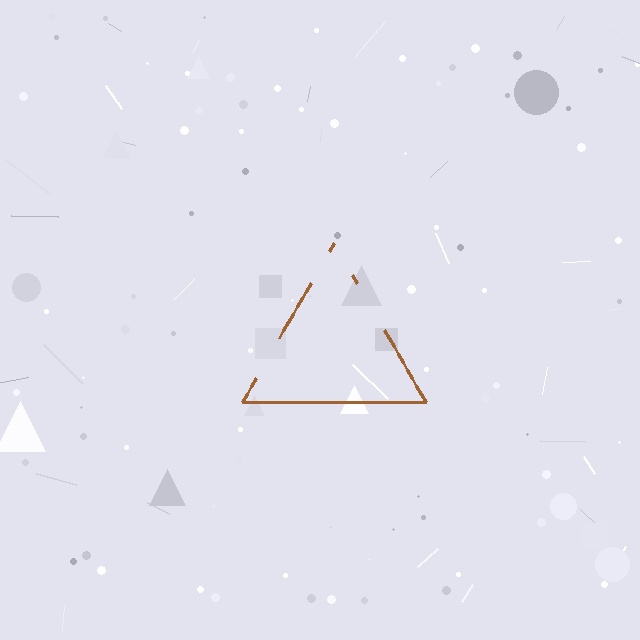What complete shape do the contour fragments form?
The contour fragments form a triangle.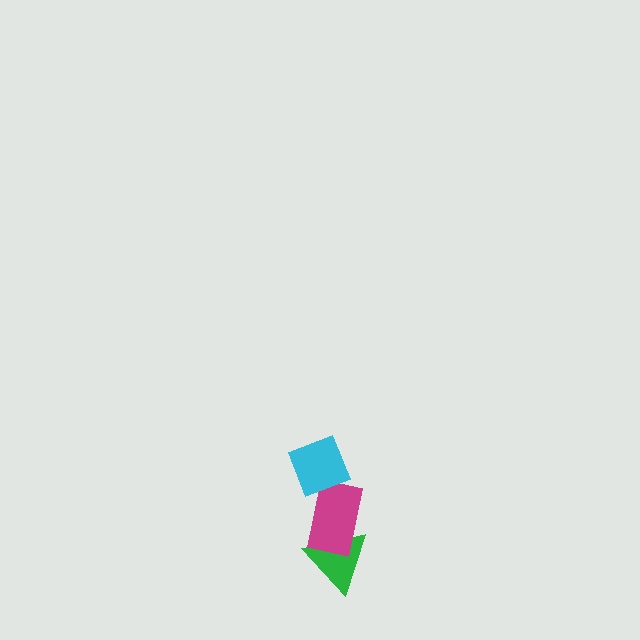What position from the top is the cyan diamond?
The cyan diamond is 1st from the top.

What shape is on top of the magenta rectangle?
The cyan diamond is on top of the magenta rectangle.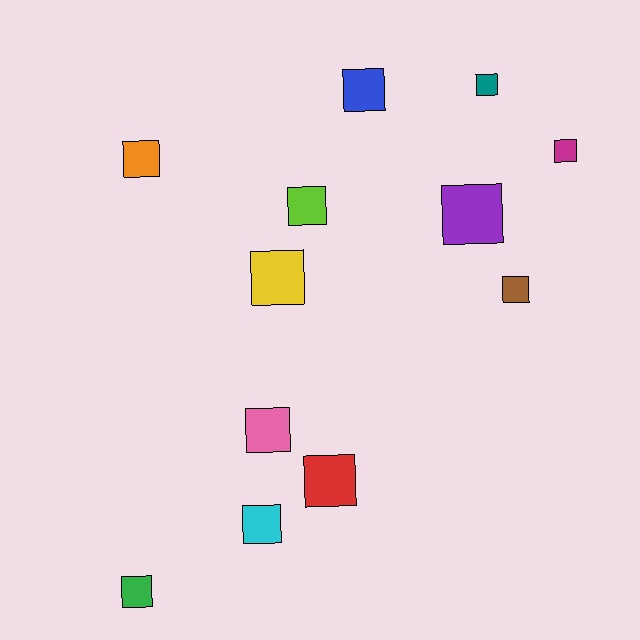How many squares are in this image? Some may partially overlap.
There are 12 squares.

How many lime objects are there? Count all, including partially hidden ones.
There is 1 lime object.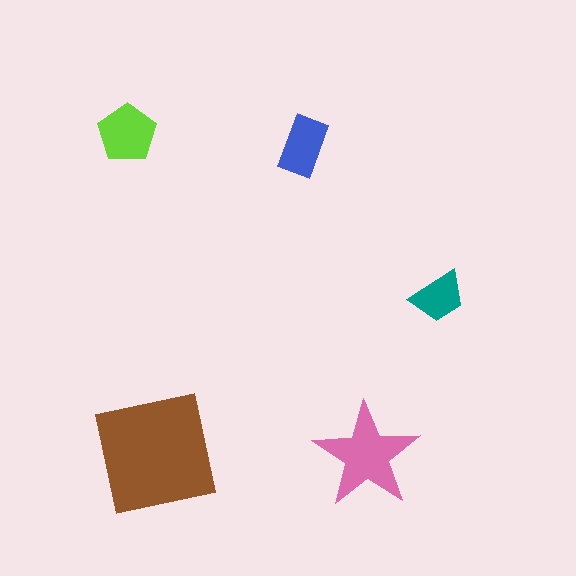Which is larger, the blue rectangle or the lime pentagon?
The lime pentagon.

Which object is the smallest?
The teal trapezoid.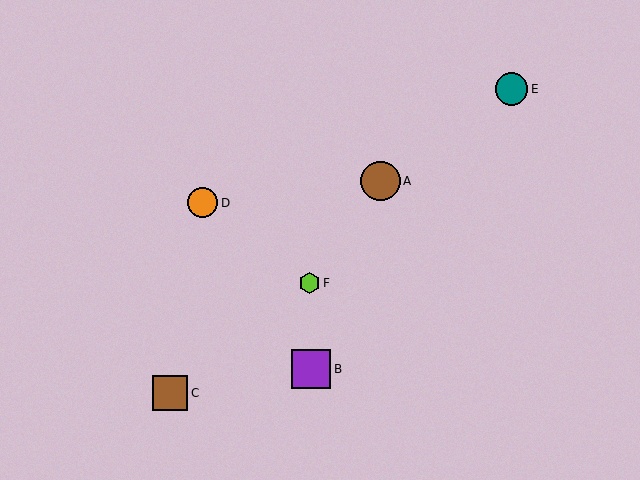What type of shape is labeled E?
Shape E is a teal circle.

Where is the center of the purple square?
The center of the purple square is at (311, 369).